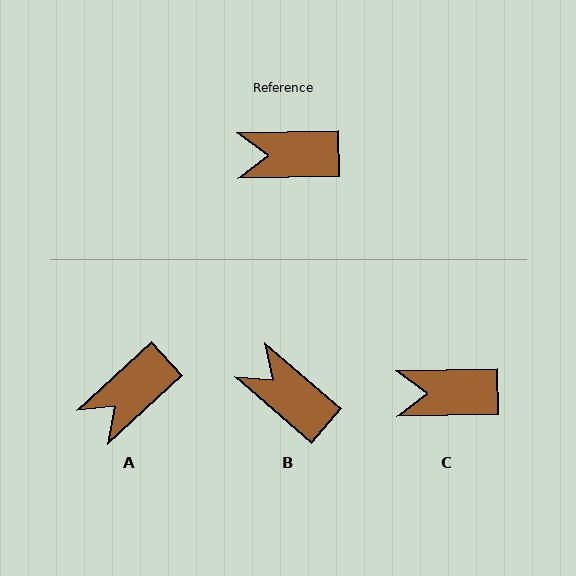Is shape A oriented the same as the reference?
No, it is off by about 41 degrees.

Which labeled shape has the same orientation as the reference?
C.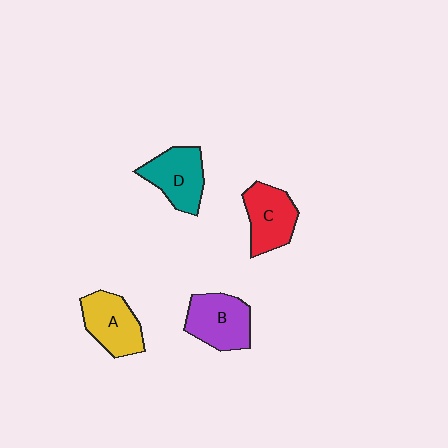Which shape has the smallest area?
Shape C (red).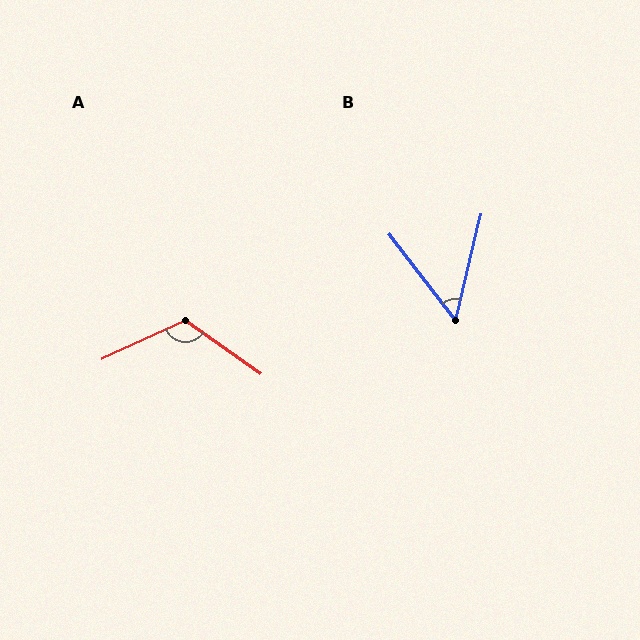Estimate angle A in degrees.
Approximately 120 degrees.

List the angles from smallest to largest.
B (51°), A (120°).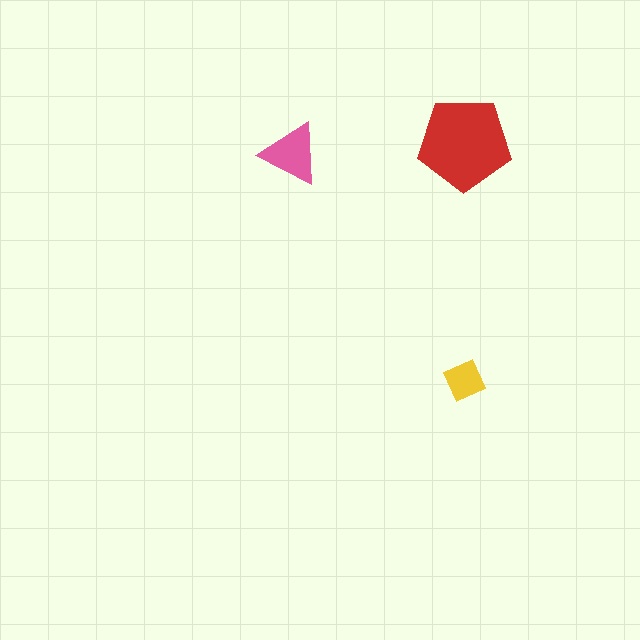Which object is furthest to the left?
The pink triangle is leftmost.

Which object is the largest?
The red pentagon.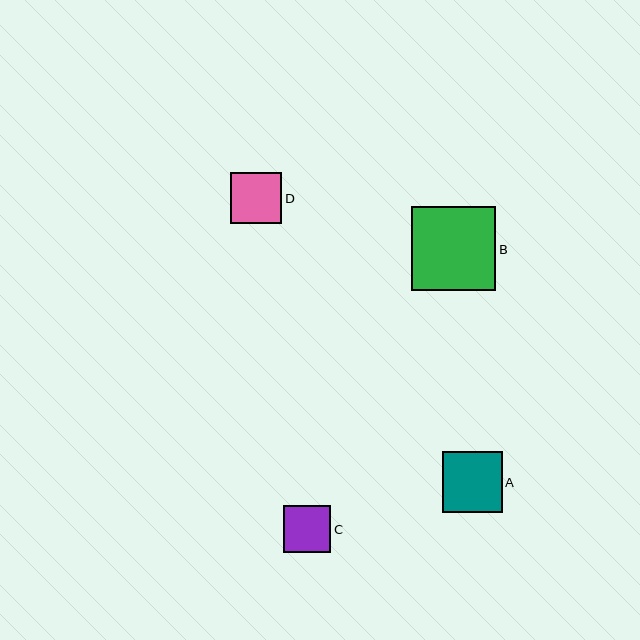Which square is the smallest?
Square C is the smallest with a size of approximately 47 pixels.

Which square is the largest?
Square B is the largest with a size of approximately 84 pixels.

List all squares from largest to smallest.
From largest to smallest: B, A, D, C.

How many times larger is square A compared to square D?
Square A is approximately 1.2 times the size of square D.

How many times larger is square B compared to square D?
Square B is approximately 1.6 times the size of square D.